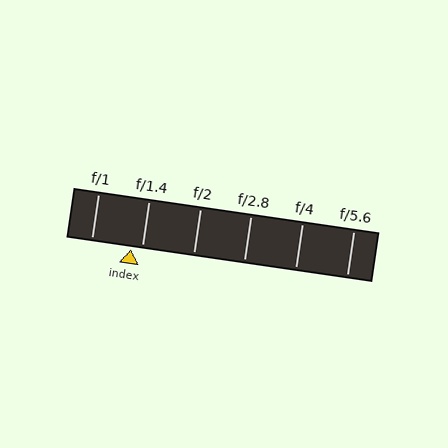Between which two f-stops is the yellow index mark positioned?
The index mark is between f/1 and f/1.4.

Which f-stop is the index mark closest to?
The index mark is closest to f/1.4.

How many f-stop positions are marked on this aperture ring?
There are 6 f-stop positions marked.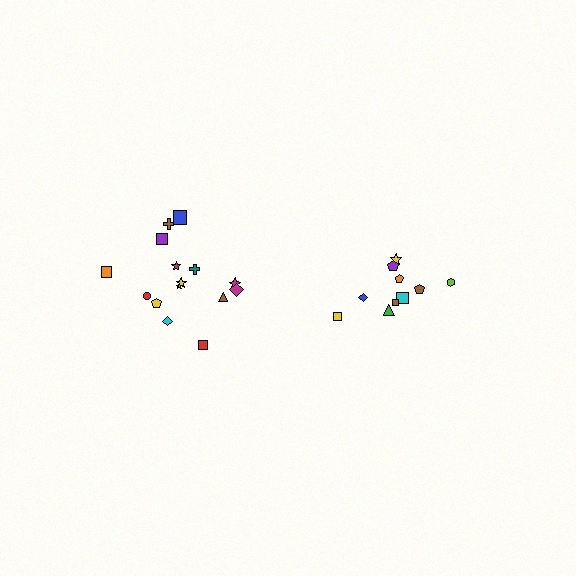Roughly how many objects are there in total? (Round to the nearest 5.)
Roughly 25 objects in total.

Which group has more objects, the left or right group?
The left group.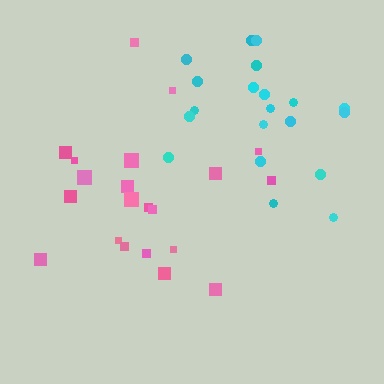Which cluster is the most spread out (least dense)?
Pink.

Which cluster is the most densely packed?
Cyan.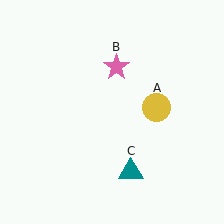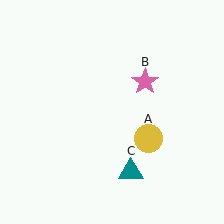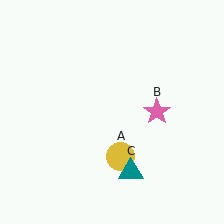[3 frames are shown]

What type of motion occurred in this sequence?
The yellow circle (object A), pink star (object B) rotated clockwise around the center of the scene.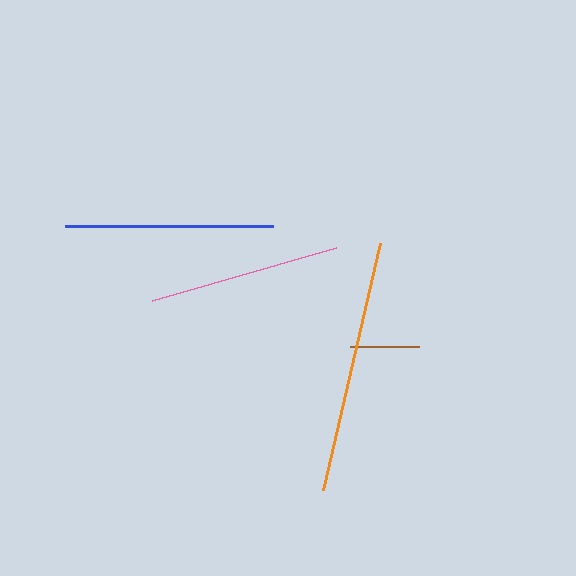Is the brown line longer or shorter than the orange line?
The orange line is longer than the brown line.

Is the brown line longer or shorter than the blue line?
The blue line is longer than the brown line.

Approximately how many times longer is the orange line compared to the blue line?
The orange line is approximately 1.2 times the length of the blue line.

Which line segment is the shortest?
The brown line is the shortest at approximately 69 pixels.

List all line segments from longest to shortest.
From longest to shortest: orange, blue, pink, brown.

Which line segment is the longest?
The orange line is the longest at approximately 254 pixels.